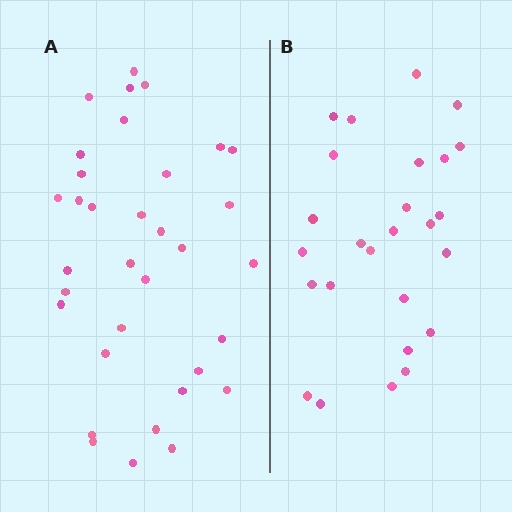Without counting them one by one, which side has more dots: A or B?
Region A (the left region) has more dots.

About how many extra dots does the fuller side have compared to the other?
Region A has roughly 8 or so more dots than region B.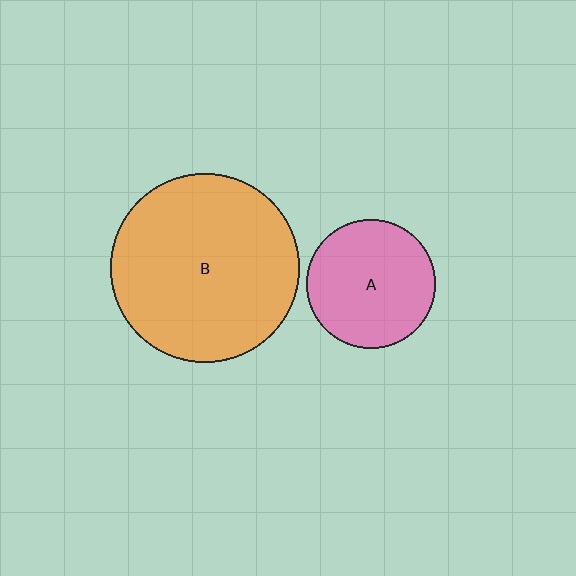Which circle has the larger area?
Circle B (orange).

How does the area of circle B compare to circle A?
Approximately 2.2 times.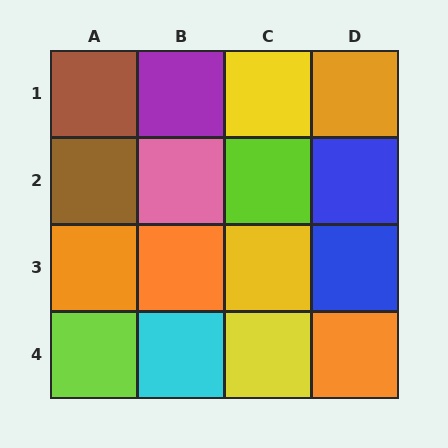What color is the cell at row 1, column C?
Yellow.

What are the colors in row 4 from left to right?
Lime, cyan, yellow, orange.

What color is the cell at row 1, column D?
Orange.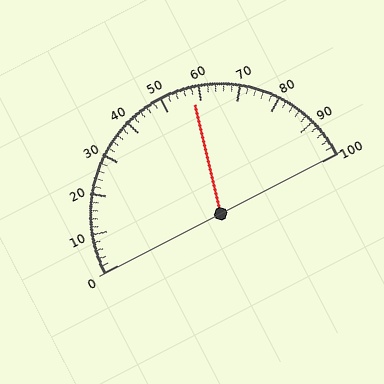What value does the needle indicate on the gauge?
The needle indicates approximately 58.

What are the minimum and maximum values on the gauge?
The gauge ranges from 0 to 100.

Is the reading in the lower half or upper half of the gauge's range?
The reading is in the upper half of the range (0 to 100).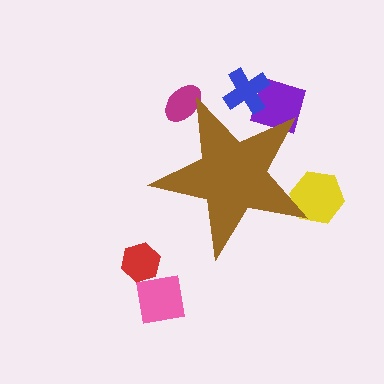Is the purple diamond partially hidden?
Yes, the purple diamond is partially hidden behind the brown star.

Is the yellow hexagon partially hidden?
Yes, the yellow hexagon is partially hidden behind the brown star.